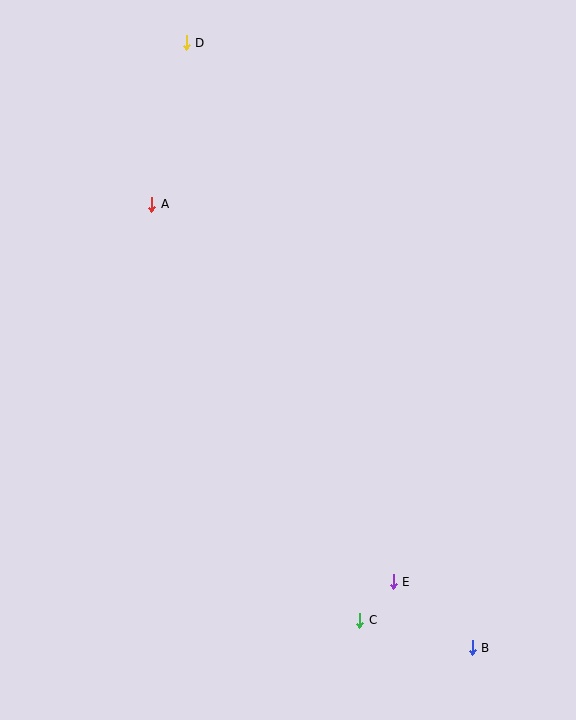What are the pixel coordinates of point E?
Point E is at (393, 582).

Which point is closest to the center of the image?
Point A at (152, 204) is closest to the center.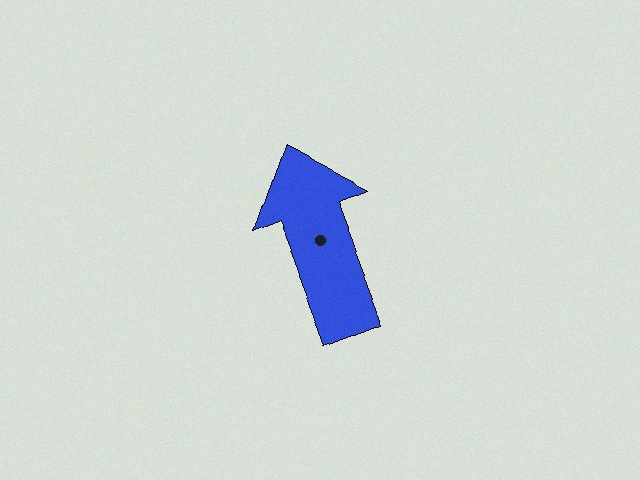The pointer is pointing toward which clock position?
Roughly 11 o'clock.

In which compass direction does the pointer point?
North.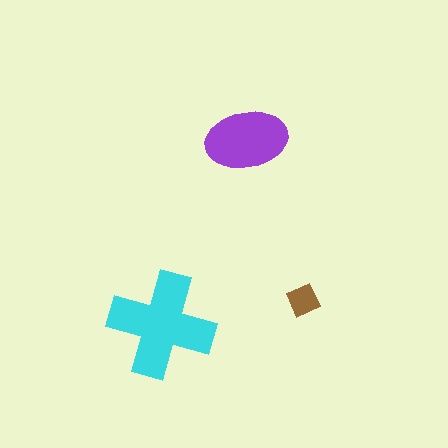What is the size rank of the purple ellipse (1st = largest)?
2nd.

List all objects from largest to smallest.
The cyan cross, the purple ellipse, the brown diamond.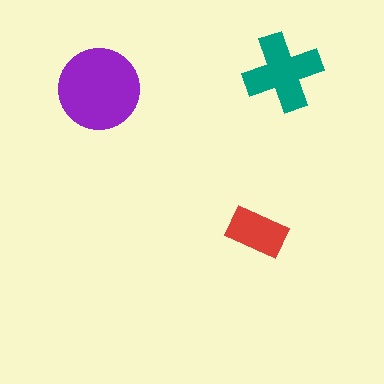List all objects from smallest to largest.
The red rectangle, the teal cross, the purple circle.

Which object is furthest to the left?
The purple circle is leftmost.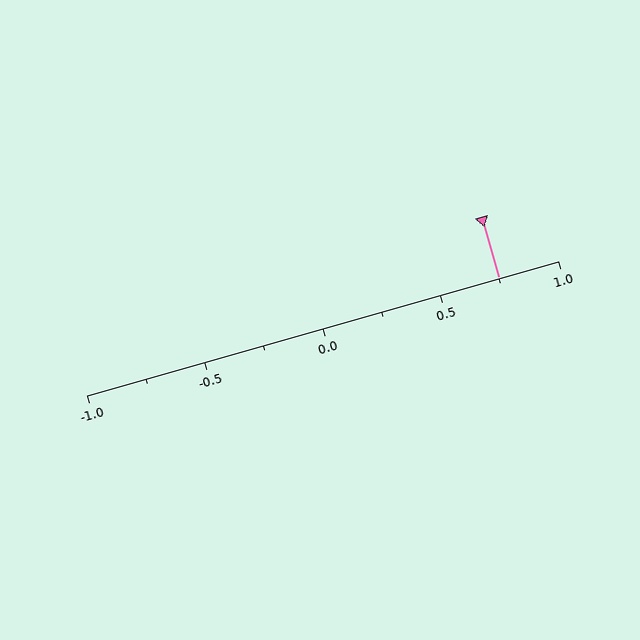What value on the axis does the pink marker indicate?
The marker indicates approximately 0.75.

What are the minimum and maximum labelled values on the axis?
The axis runs from -1.0 to 1.0.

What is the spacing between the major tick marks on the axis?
The major ticks are spaced 0.5 apart.